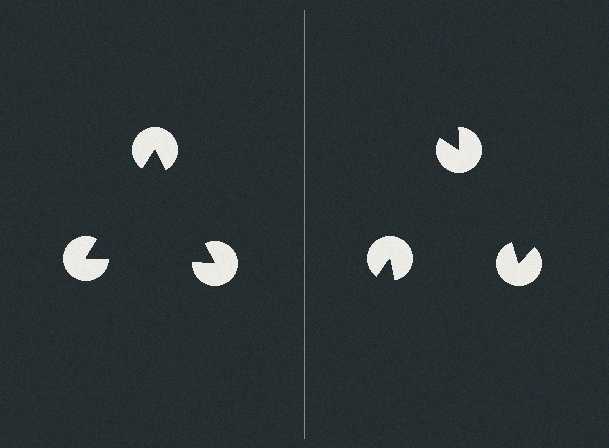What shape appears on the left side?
An illusory triangle.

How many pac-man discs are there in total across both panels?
6 — 3 on each side.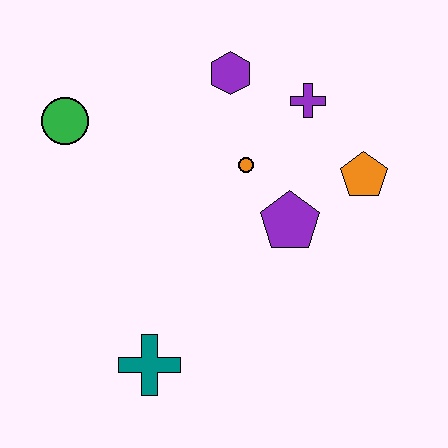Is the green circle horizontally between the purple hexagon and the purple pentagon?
No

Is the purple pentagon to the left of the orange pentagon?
Yes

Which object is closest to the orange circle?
The purple pentagon is closest to the orange circle.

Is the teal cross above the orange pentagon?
No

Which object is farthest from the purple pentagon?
The green circle is farthest from the purple pentagon.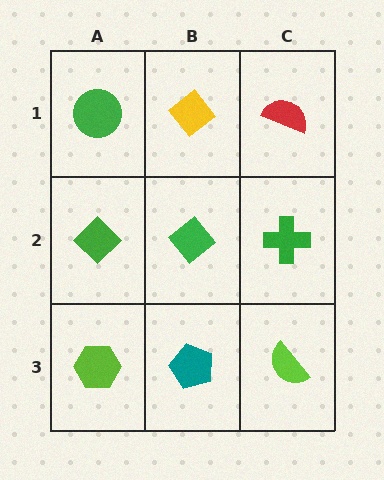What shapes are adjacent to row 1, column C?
A green cross (row 2, column C), a yellow diamond (row 1, column B).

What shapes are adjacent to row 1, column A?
A green diamond (row 2, column A), a yellow diamond (row 1, column B).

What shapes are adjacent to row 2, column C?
A red semicircle (row 1, column C), a lime semicircle (row 3, column C), a green diamond (row 2, column B).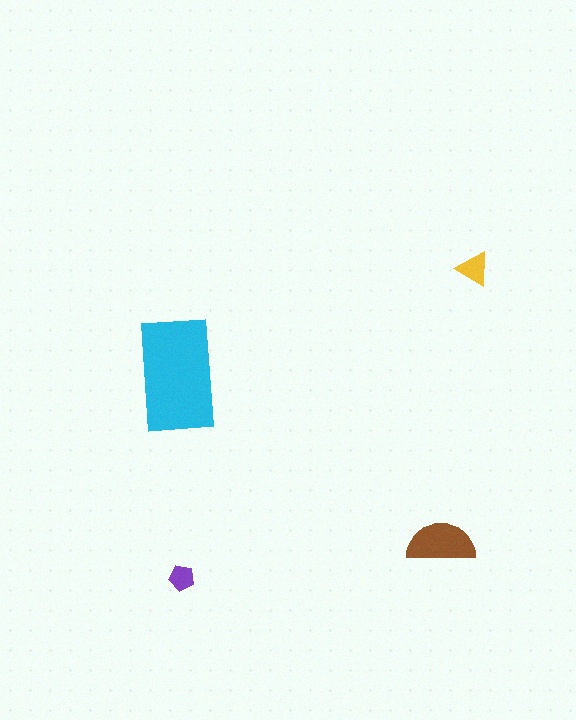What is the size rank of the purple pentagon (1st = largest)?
4th.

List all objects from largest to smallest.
The cyan rectangle, the brown semicircle, the yellow triangle, the purple pentagon.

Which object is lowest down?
The purple pentagon is bottommost.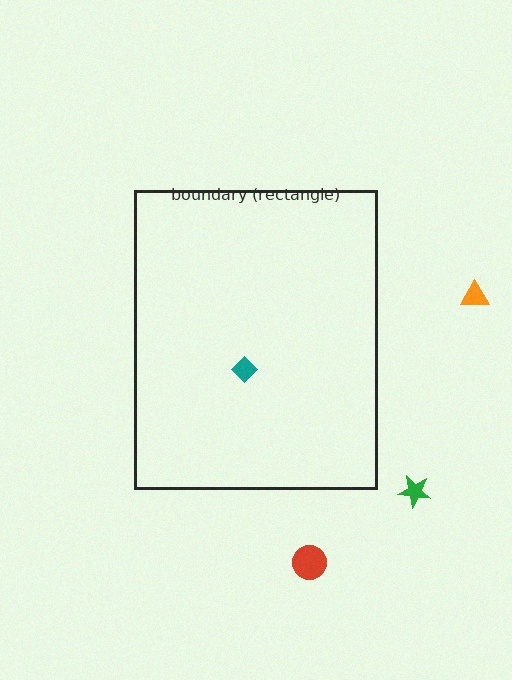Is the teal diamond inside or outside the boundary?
Inside.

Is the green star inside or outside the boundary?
Outside.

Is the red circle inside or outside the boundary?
Outside.